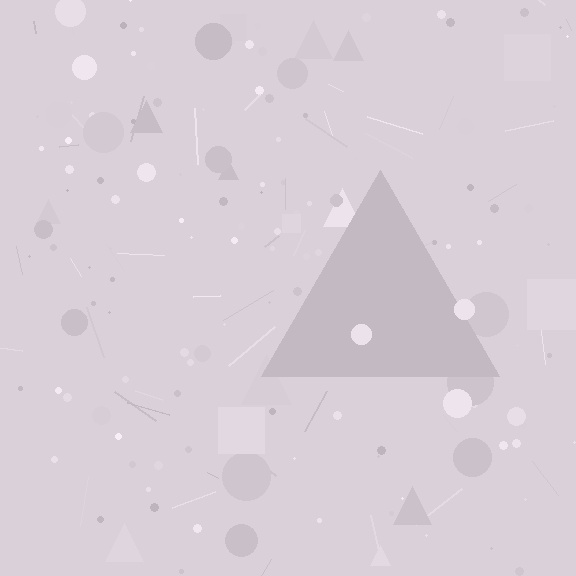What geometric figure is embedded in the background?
A triangle is embedded in the background.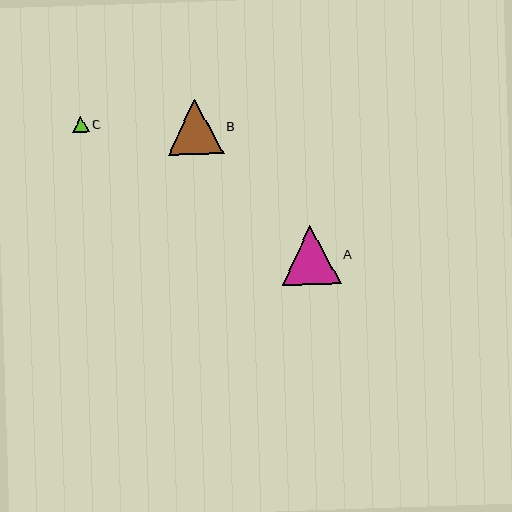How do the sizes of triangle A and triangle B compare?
Triangle A and triangle B are approximately the same size.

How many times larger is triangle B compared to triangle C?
Triangle B is approximately 3.4 times the size of triangle C.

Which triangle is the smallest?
Triangle C is the smallest with a size of approximately 16 pixels.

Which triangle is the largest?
Triangle A is the largest with a size of approximately 59 pixels.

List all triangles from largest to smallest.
From largest to smallest: A, B, C.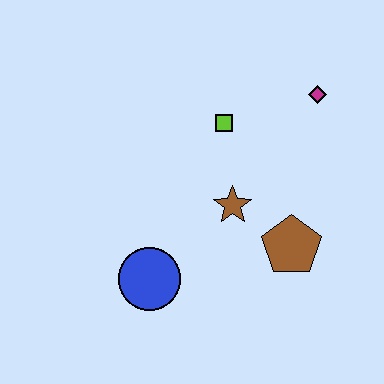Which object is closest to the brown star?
The brown pentagon is closest to the brown star.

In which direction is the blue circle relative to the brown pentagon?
The blue circle is to the left of the brown pentagon.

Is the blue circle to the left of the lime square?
Yes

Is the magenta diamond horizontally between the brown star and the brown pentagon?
No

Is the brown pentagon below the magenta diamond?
Yes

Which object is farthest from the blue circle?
The magenta diamond is farthest from the blue circle.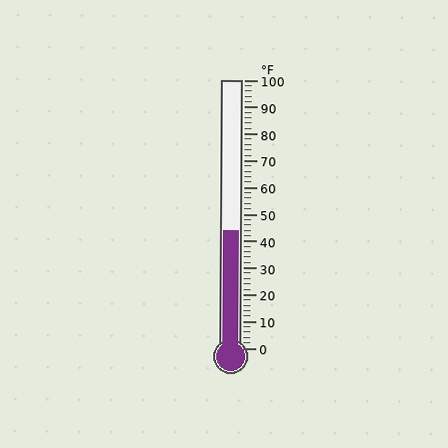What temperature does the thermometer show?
The thermometer shows approximately 44°F.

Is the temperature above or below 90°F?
The temperature is below 90°F.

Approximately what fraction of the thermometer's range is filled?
The thermometer is filled to approximately 45% of its range.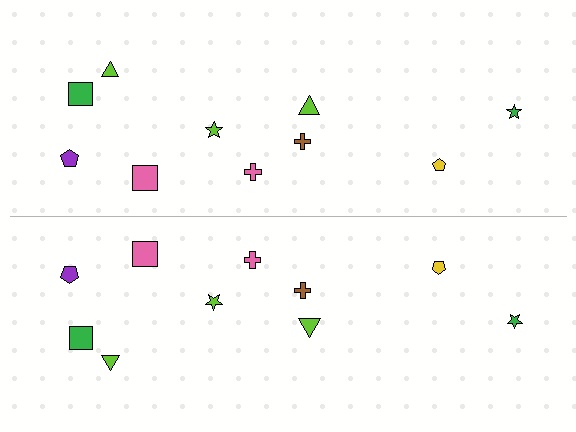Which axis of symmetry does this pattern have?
The pattern has a horizontal axis of symmetry running through the center of the image.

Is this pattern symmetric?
Yes, this pattern has bilateral (reflection) symmetry.